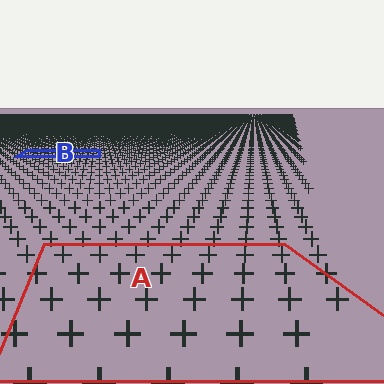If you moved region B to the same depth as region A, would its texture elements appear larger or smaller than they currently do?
They would appear larger. At a closer depth, the same texture elements are projected at a bigger on-screen size.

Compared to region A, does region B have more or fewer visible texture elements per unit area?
Region B has more texture elements per unit area — they are packed more densely because it is farther away.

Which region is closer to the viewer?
Region A is closer. The texture elements there are larger and more spread out.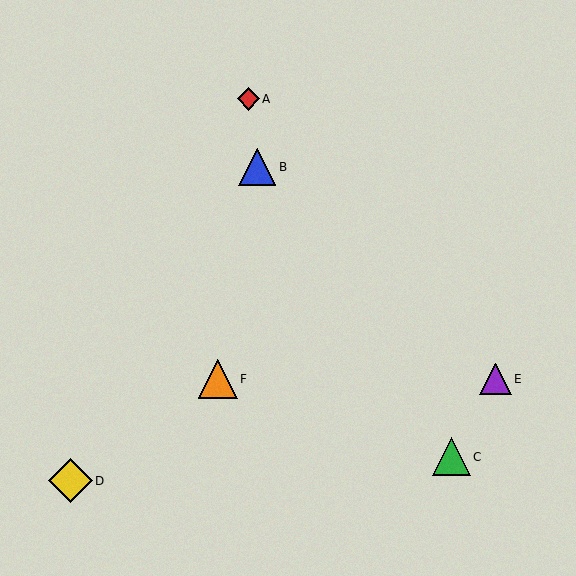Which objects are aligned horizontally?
Objects E, F are aligned horizontally.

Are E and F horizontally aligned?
Yes, both are at y≈379.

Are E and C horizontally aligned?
No, E is at y≈379 and C is at y≈457.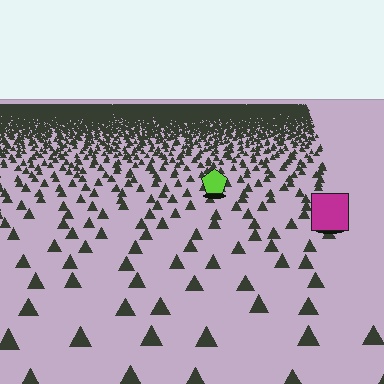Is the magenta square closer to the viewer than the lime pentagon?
Yes. The magenta square is closer — you can tell from the texture gradient: the ground texture is coarser near it.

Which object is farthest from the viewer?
The lime pentagon is farthest from the viewer. It appears smaller and the ground texture around it is denser.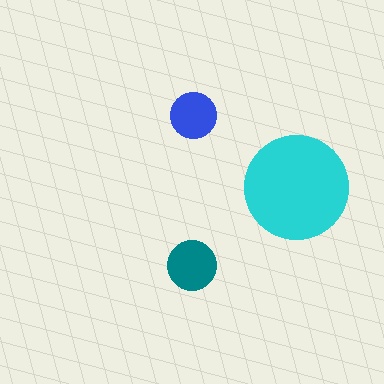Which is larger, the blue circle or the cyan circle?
The cyan one.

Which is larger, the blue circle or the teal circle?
The teal one.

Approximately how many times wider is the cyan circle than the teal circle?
About 2 times wider.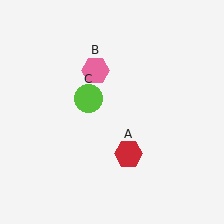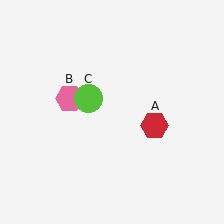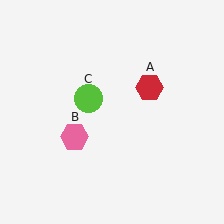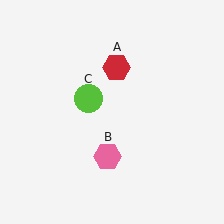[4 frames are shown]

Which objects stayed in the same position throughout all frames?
Lime circle (object C) remained stationary.